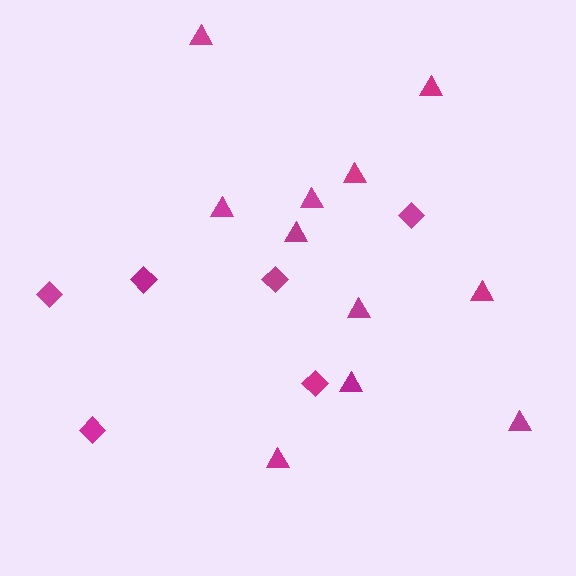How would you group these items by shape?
There are 2 groups: one group of triangles (11) and one group of diamonds (6).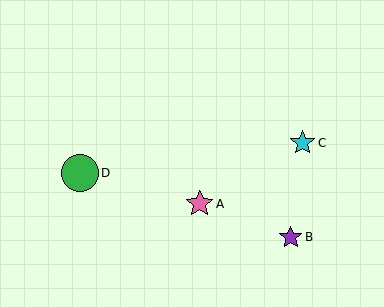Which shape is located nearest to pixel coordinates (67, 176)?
The green circle (labeled D) at (80, 173) is nearest to that location.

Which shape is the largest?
The green circle (labeled D) is the largest.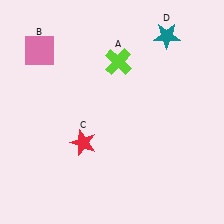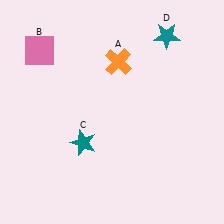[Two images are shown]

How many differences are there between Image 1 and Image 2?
There are 2 differences between the two images.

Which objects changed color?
A changed from lime to orange. C changed from red to teal.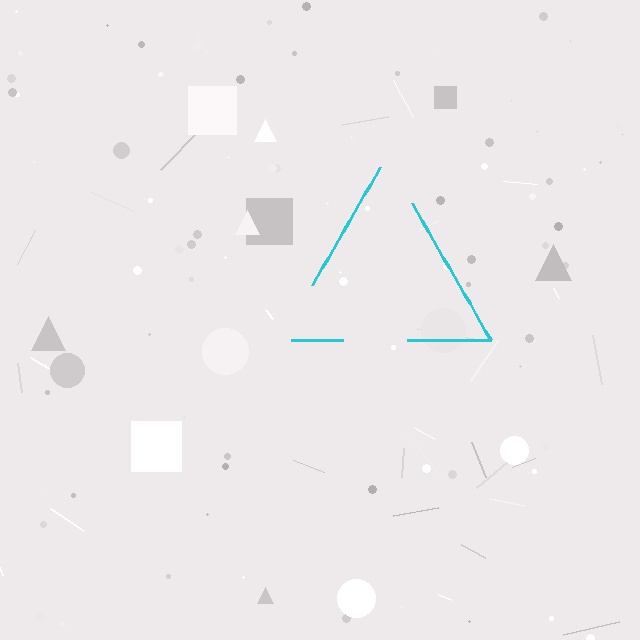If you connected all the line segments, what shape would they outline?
They would outline a triangle.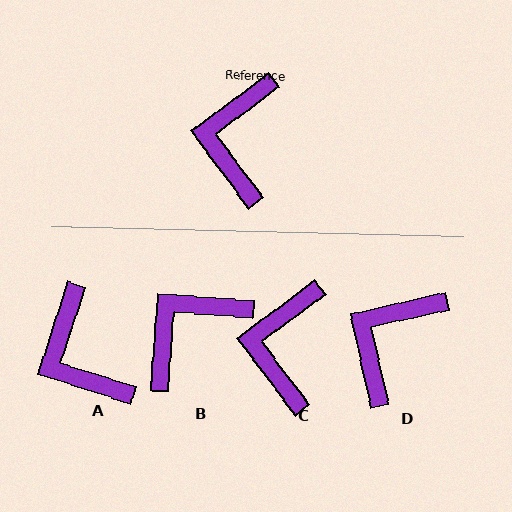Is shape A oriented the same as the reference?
No, it is off by about 36 degrees.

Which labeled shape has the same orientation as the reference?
C.